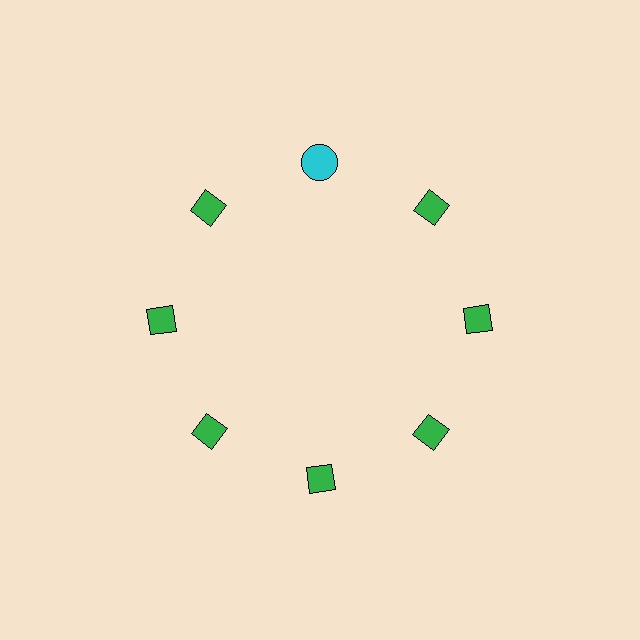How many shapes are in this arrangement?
There are 8 shapes arranged in a ring pattern.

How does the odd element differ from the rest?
It differs in both color (cyan instead of green) and shape (circle instead of diamond).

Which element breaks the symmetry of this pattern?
The cyan circle at roughly the 12 o'clock position breaks the symmetry. All other shapes are green diamonds.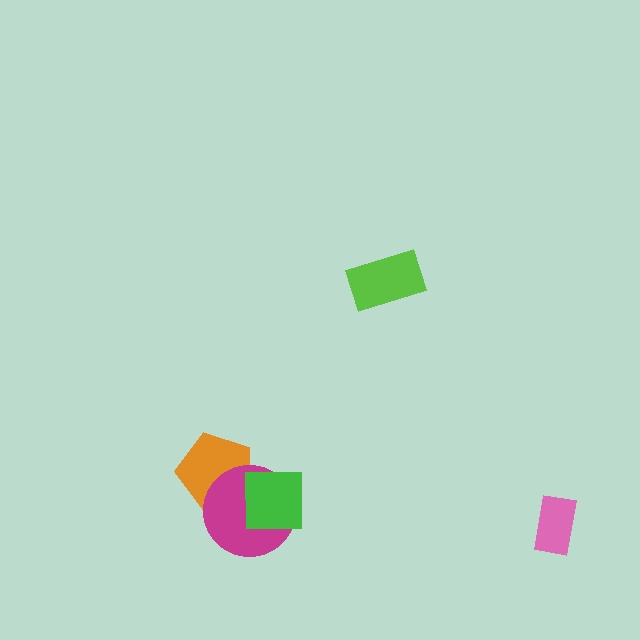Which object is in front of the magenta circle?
The green square is in front of the magenta circle.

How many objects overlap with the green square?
2 objects overlap with the green square.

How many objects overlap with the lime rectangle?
0 objects overlap with the lime rectangle.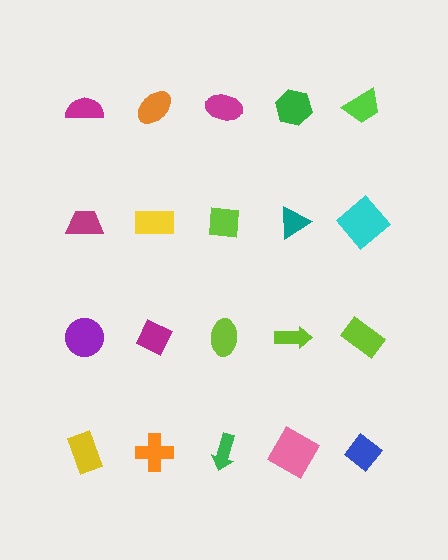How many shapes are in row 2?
5 shapes.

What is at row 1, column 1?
A magenta semicircle.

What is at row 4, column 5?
A blue diamond.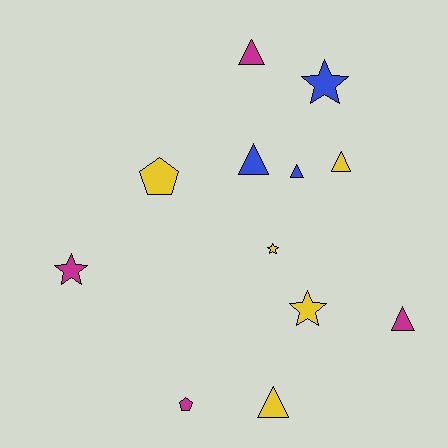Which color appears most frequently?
Yellow, with 5 objects.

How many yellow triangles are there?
There are 2 yellow triangles.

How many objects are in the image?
There are 12 objects.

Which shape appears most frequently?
Triangle, with 6 objects.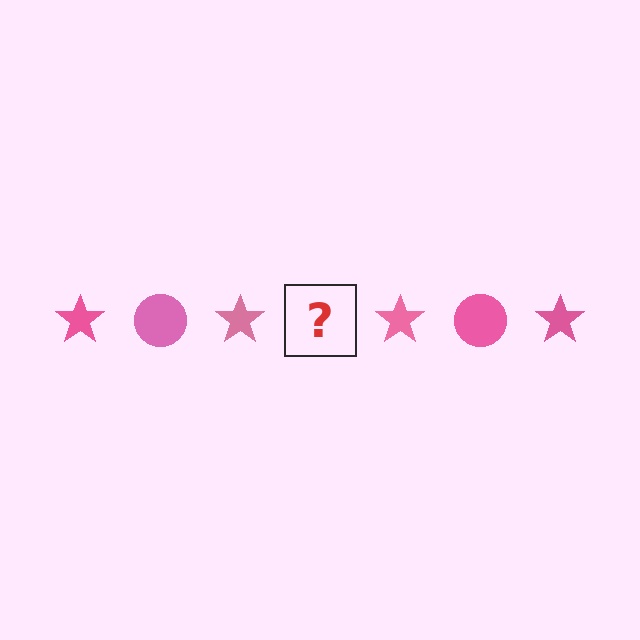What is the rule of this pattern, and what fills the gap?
The rule is that the pattern cycles through star, circle shapes in pink. The gap should be filled with a pink circle.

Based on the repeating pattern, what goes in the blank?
The blank should be a pink circle.